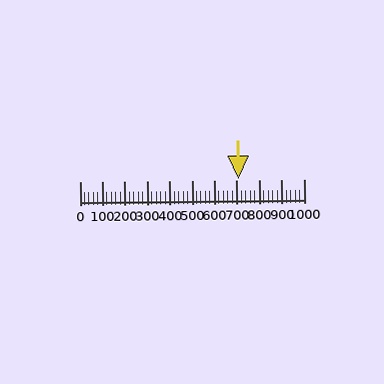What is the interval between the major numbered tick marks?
The major tick marks are spaced 100 units apart.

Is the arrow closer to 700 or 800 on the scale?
The arrow is closer to 700.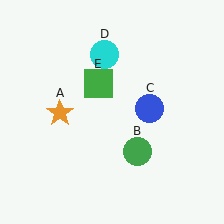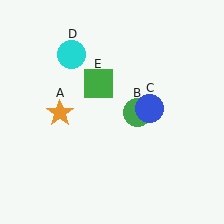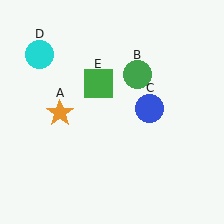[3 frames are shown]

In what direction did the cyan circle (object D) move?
The cyan circle (object D) moved left.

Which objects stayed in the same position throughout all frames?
Orange star (object A) and blue circle (object C) and green square (object E) remained stationary.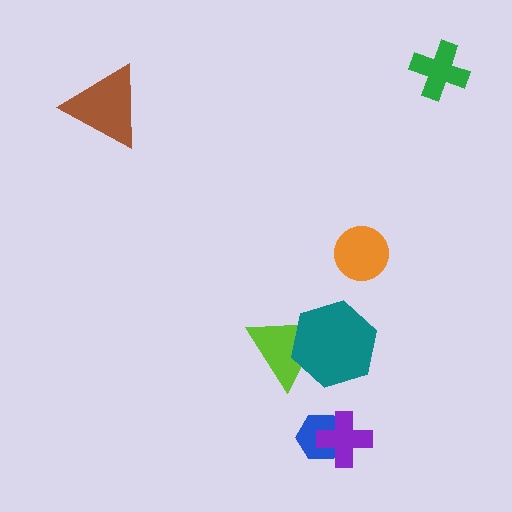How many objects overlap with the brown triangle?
0 objects overlap with the brown triangle.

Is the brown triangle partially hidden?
No, no other shape covers it.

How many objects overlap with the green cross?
0 objects overlap with the green cross.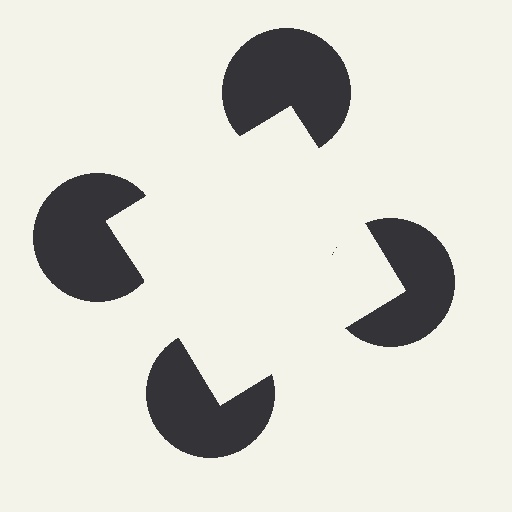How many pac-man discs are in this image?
There are 4 — one at each vertex of the illusory square.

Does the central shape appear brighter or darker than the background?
It typically appears slightly brighter than the background, even though no actual brightness change is drawn.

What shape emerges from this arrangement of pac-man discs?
An illusory square — its edges are inferred from the aligned wedge cuts in the pac-man discs, not physically drawn.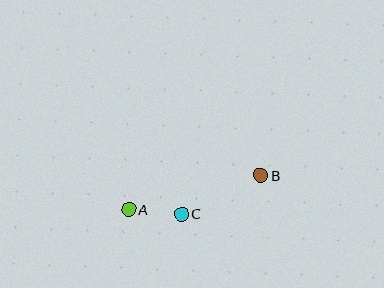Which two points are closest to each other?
Points A and C are closest to each other.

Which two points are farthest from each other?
Points A and B are farthest from each other.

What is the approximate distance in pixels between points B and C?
The distance between B and C is approximately 88 pixels.